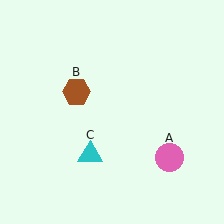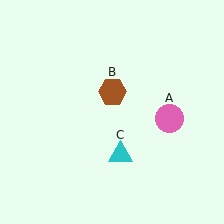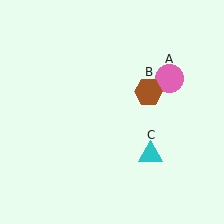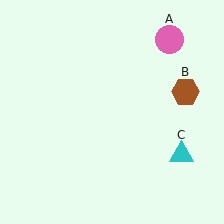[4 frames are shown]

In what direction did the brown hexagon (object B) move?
The brown hexagon (object B) moved right.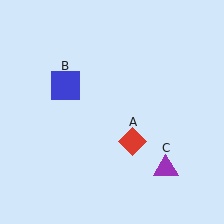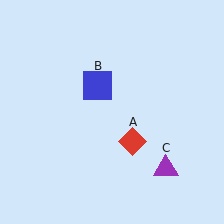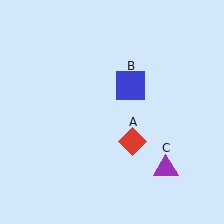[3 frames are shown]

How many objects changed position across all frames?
1 object changed position: blue square (object B).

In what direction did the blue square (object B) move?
The blue square (object B) moved right.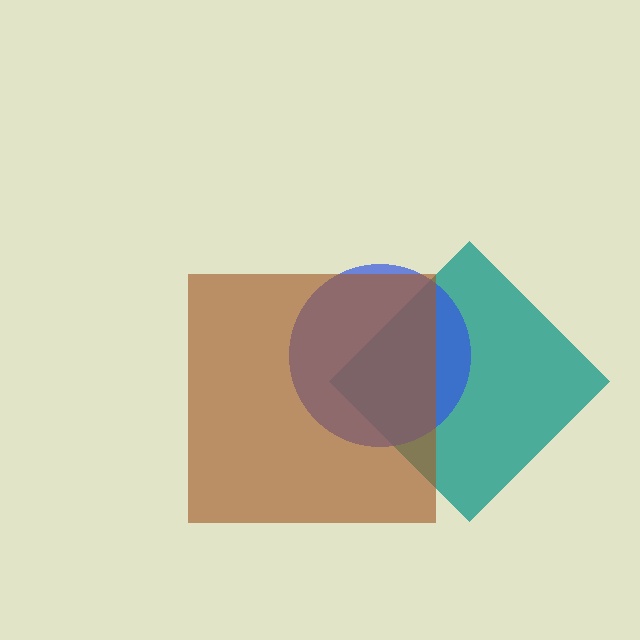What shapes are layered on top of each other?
The layered shapes are: a teal diamond, a blue circle, a brown square.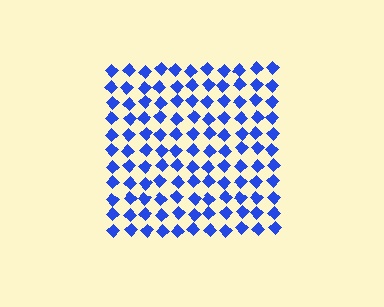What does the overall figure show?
The overall figure shows a square.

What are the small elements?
The small elements are diamonds.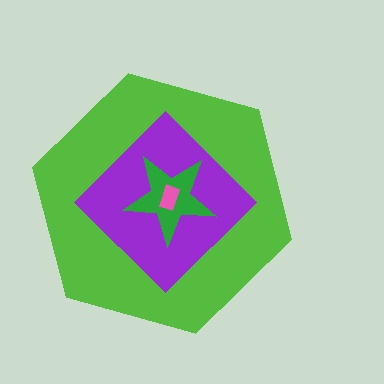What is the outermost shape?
The lime hexagon.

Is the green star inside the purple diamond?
Yes.